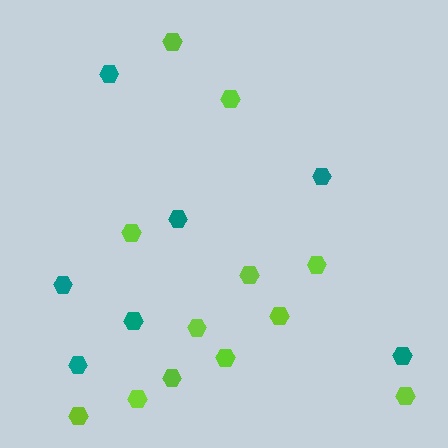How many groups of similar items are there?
There are 2 groups: one group of lime hexagons (12) and one group of teal hexagons (7).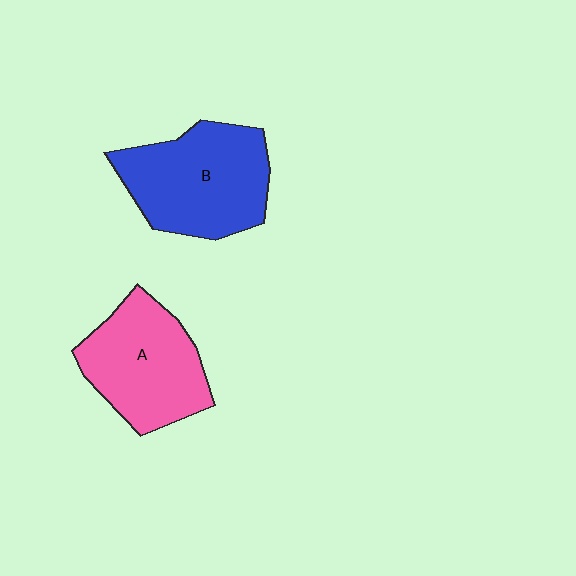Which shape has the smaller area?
Shape A (pink).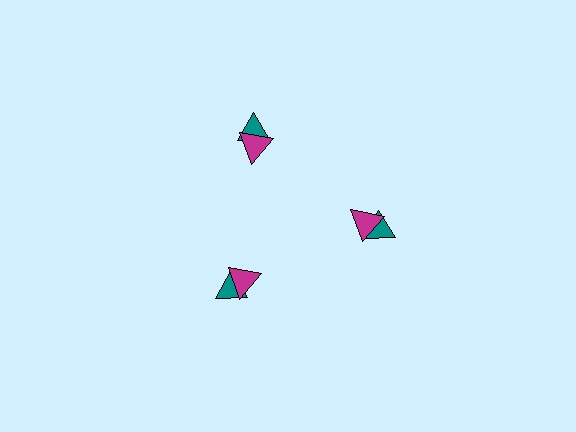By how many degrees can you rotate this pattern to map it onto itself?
The pattern maps onto itself every 120 degrees of rotation.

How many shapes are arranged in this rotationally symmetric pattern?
There are 6 shapes, arranged in 3 groups of 2.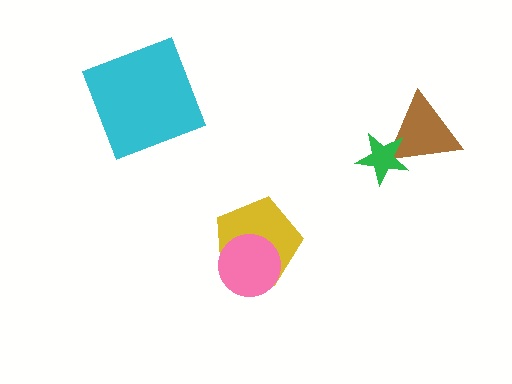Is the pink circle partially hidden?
No, no other shape covers it.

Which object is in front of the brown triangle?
The green star is in front of the brown triangle.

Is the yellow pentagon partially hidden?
Yes, it is partially covered by another shape.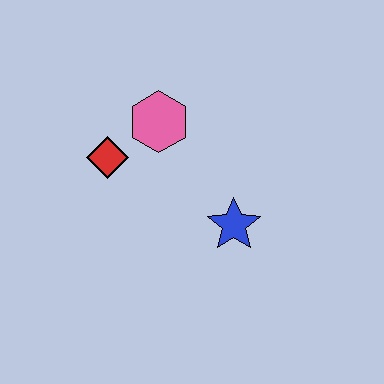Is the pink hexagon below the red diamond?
No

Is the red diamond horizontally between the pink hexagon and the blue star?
No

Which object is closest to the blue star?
The pink hexagon is closest to the blue star.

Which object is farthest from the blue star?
The red diamond is farthest from the blue star.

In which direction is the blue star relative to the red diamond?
The blue star is to the right of the red diamond.